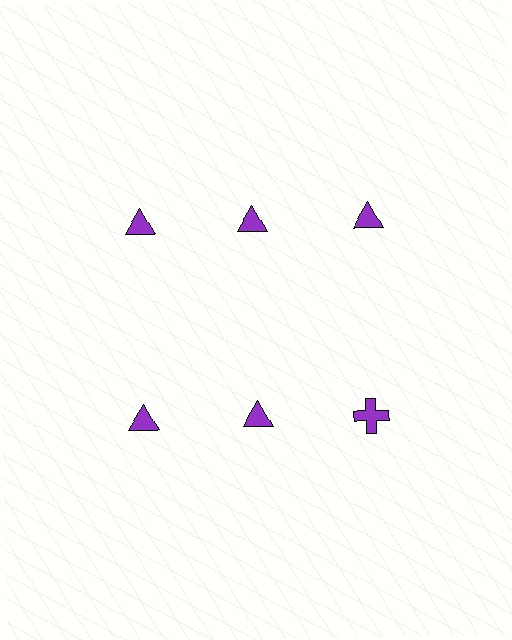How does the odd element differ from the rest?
It has a different shape: cross instead of triangle.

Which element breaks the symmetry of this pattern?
The purple cross in the second row, center column breaks the symmetry. All other shapes are purple triangles.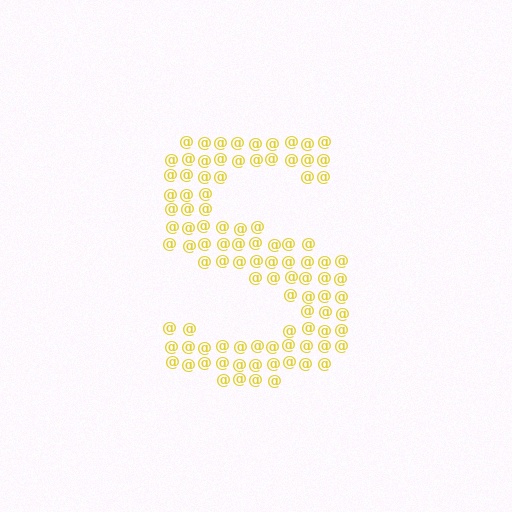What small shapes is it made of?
It is made of small at signs.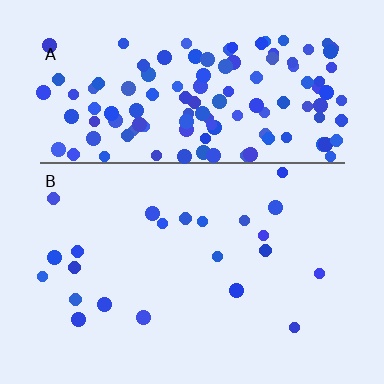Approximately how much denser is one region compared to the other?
Approximately 5.9× — region A over region B.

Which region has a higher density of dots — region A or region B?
A (the top).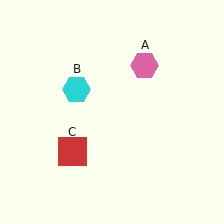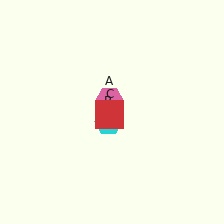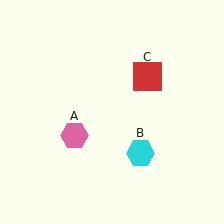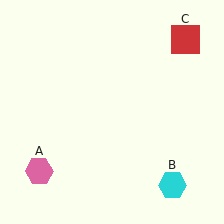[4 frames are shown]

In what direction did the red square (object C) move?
The red square (object C) moved up and to the right.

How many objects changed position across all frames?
3 objects changed position: pink hexagon (object A), cyan hexagon (object B), red square (object C).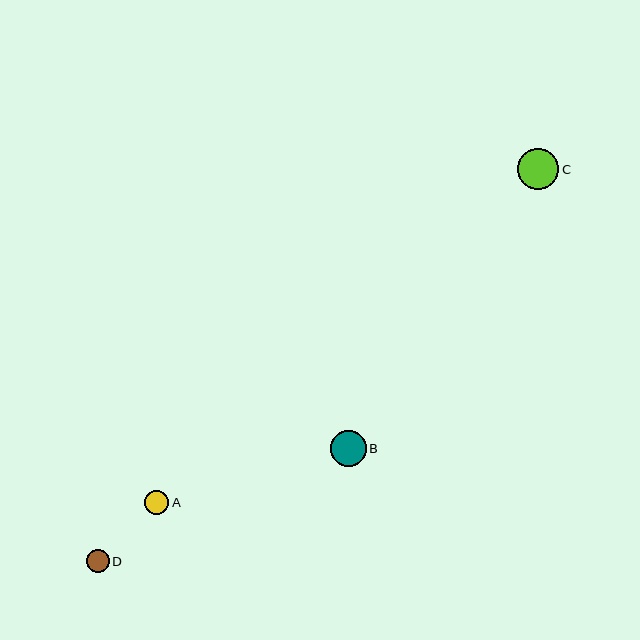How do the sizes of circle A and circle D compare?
Circle A and circle D are approximately the same size.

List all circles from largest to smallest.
From largest to smallest: C, B, A, D.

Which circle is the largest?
Circle C is the largest with a size of approximately 41 pixels.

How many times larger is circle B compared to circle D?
Circle B is approximately 1.6 times the size of circle D.